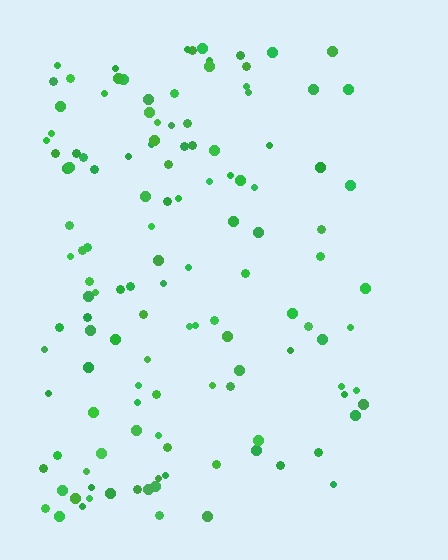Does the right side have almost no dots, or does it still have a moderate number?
Still a moderate number, just noticeably fewer than the left.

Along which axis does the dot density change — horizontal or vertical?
Horizontal.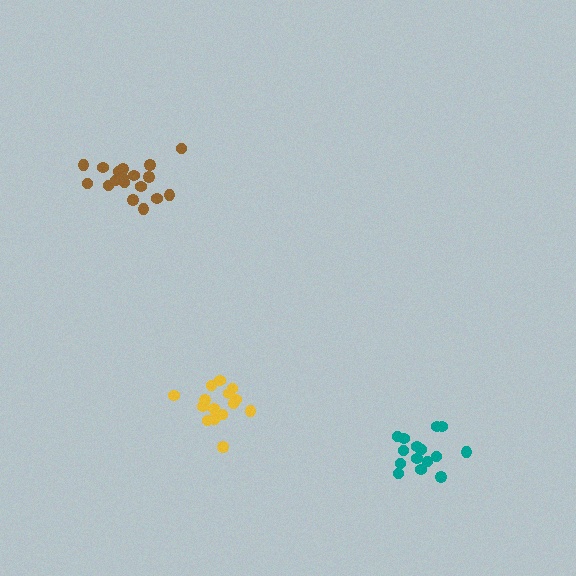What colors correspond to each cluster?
The clusters are colored: yellow, teal, brown.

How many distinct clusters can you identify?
There are 3 distinct clusters.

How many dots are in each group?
Group 1: 16 dots, Group 2: 16 dots, Group 3: 18 dots (50 total).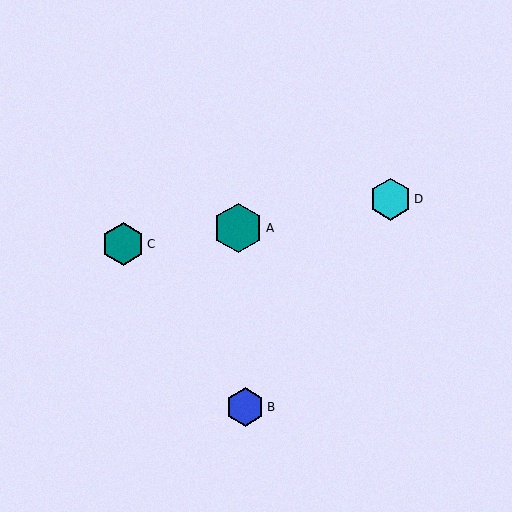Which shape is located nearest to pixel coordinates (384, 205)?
The cyan hexagon (labeled D) at (391, 199) is nearest to that location.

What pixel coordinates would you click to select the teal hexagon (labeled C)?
Click at (123, 244) to select the teal hexagon C.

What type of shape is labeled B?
Shape B is a blue hexagon.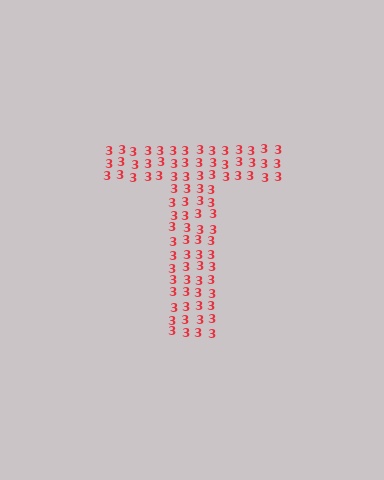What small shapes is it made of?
It is made of small digit 3's.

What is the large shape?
The large shape is the letter T.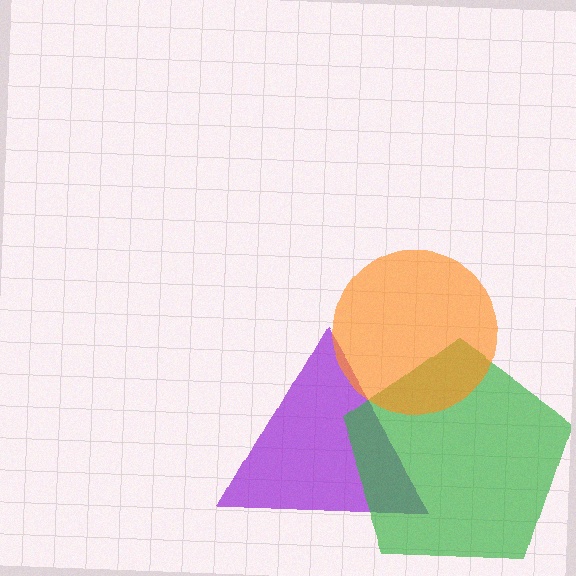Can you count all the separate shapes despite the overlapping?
Yes, there are 3 separate shapes.